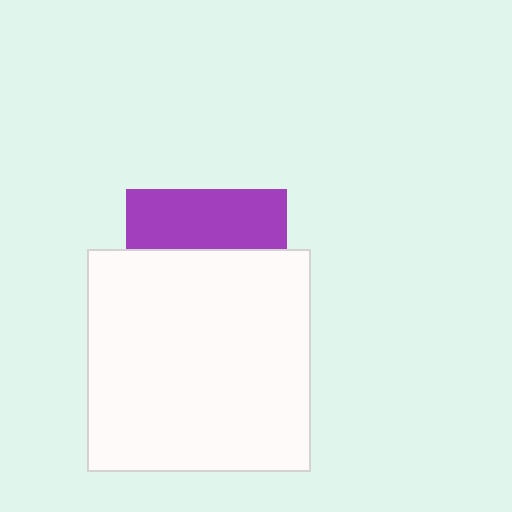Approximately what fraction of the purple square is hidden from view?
Roughly 62% of the purple square is hidden behind the white square.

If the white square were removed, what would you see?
You would see the complete purple square.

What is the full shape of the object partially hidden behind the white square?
The partially hidden object is a purple square.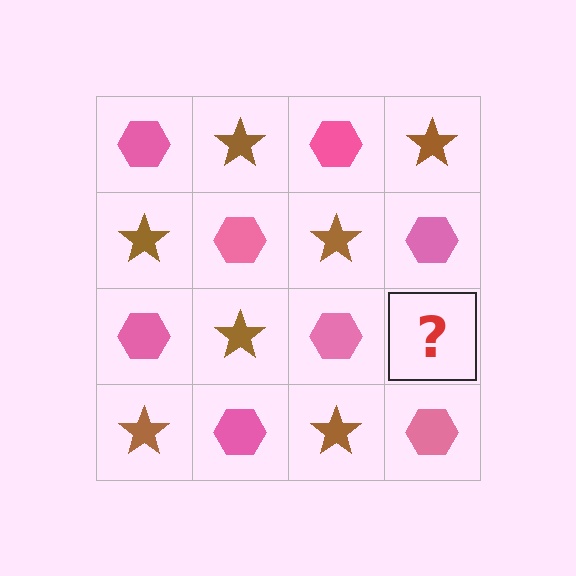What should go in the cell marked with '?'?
The missing cell should contain a brown star.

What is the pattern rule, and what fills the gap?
The rule is that it alternates pink hexagon and brown star in a checkerboard pattern. The gap should be filled with a brown star.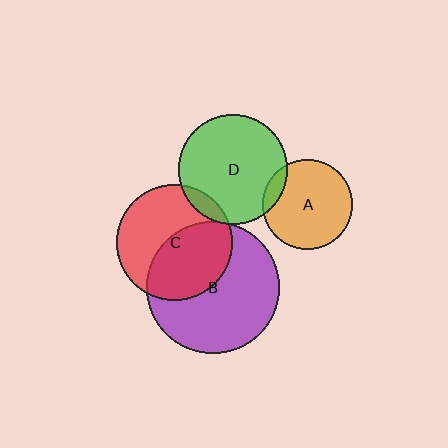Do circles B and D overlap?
Yes.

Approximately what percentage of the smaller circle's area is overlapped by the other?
Approximately 5%.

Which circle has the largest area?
Circle B (purple).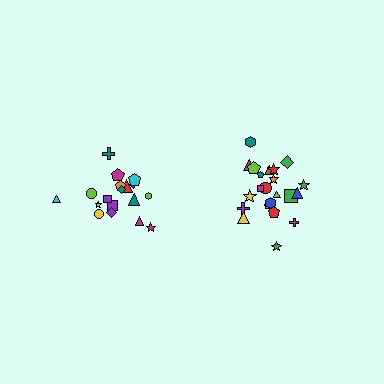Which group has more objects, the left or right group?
The right group.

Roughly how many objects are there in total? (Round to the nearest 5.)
Roughly 40 objects in total.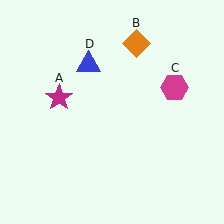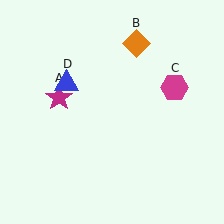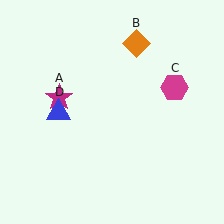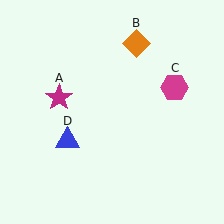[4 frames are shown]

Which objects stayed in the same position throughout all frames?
Magenta star (object A) and orange diamond (object B) and magenta hexagon (object C) remained stationary.